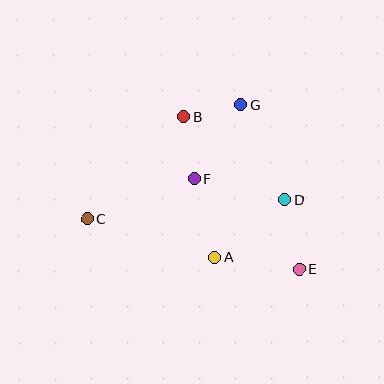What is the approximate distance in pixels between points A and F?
The distance between A and F is approximately 81 pixels.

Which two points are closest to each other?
Points B and G are closest to each other.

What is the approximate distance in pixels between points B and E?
The distance between B and E is approximately 192 pixels.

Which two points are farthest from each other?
Points C and E are farthest from each other.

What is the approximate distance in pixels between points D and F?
The distance between D and F is approximately 93 pixels.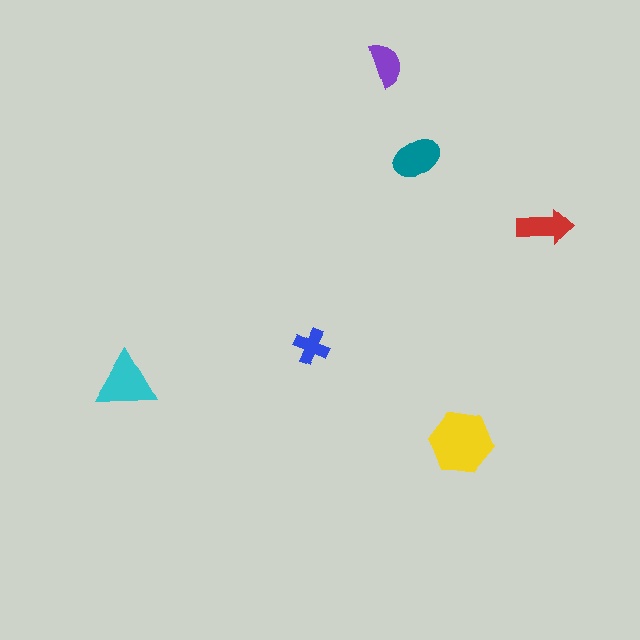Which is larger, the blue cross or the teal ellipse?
The teal ellipse.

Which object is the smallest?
The blue cross.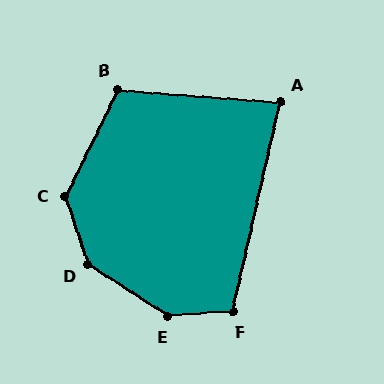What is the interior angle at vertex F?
Approximately 107 degrees (obtuse).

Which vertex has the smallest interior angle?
A, at approximately 82 degrees.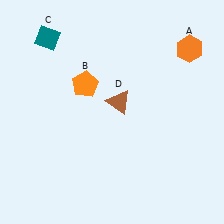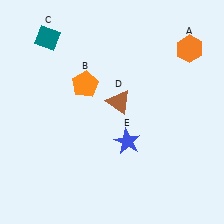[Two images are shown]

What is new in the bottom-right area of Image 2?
A blue star (E) was added in the bottom-right area of Image 2.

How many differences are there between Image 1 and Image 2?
There is 1 difference between the two images.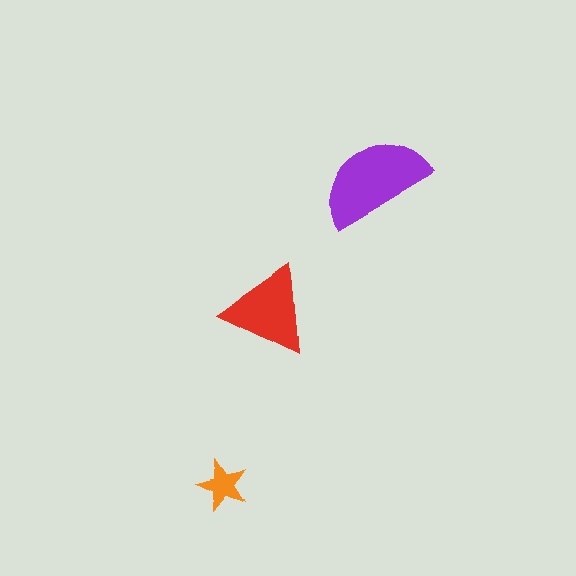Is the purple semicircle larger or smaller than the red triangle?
Larger.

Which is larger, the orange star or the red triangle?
The red triangle.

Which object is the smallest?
The orange star.